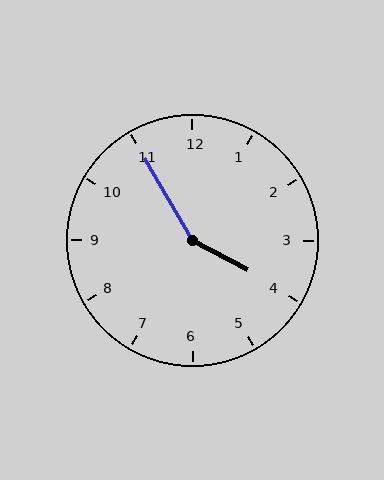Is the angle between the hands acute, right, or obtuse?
It is obtuse.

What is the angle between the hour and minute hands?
Approximately 148 degrees.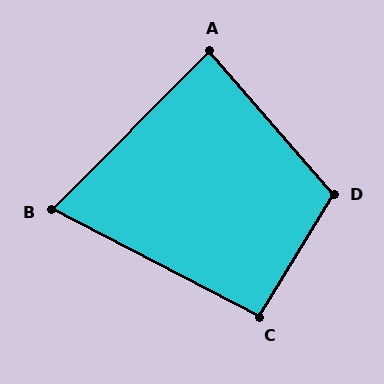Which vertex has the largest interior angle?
D, at approximately 108 degrees.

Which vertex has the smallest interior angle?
B, at approximately 72 degrees.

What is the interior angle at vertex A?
Approximately 86 degrees (approximately right).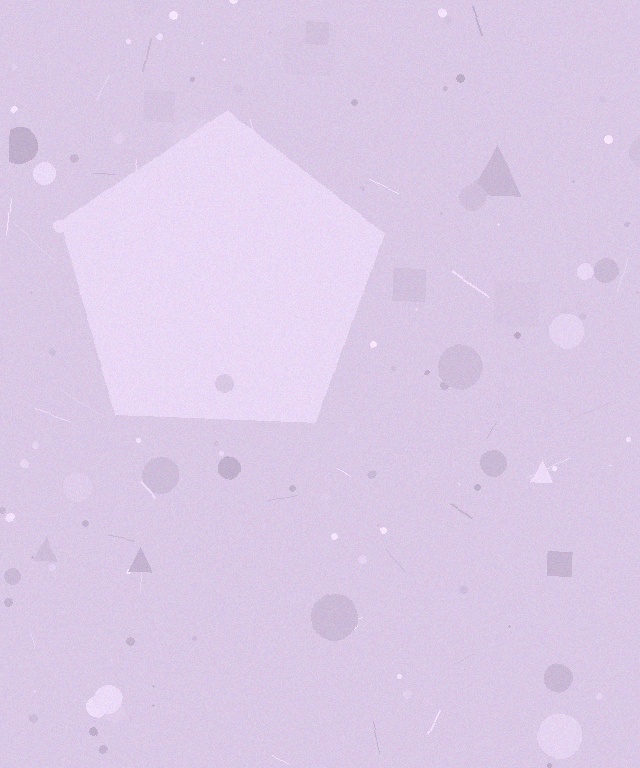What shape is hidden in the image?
A pentagon is hidden in the image.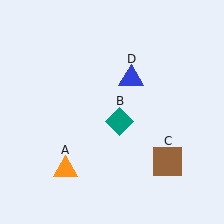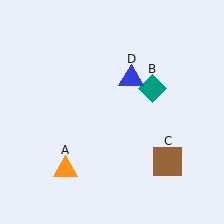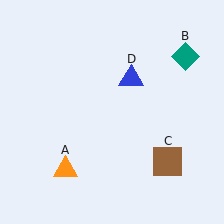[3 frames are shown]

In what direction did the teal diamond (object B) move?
The teal diamond (object B) moved up and to the right.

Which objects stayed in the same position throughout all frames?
Orange triangle (object A) and brown square (object C) and blue triangle (object D) remained stationary.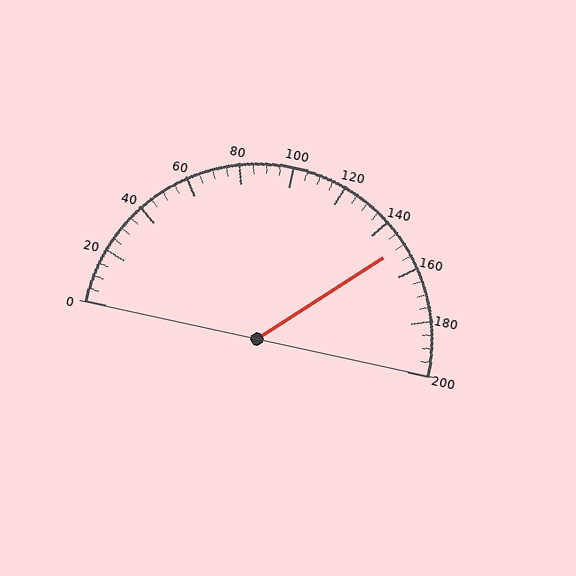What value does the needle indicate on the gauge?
The needle indicates approximately 150.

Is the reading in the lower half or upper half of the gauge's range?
The reading is in the upper half of the range (0 to 200).